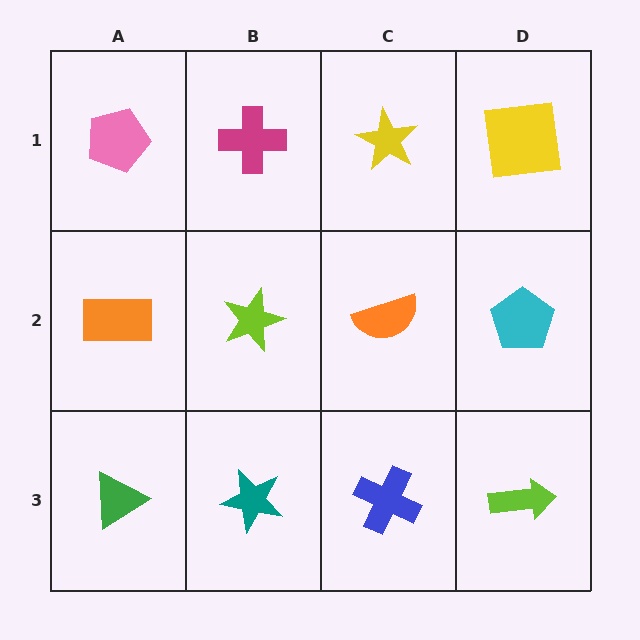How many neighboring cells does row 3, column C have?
3.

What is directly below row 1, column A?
An orange rectangle.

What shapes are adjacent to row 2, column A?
A pink pentagon (row 1, column A), a green triangle (row 3, column A), a lime star (row 2, column B).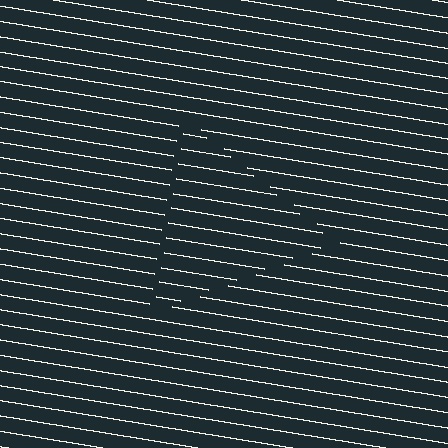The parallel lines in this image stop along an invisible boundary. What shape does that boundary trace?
An illusory triangle. The interior of the shape contains the same grating, shifted by half a period — the contour is defined by the phase discontinuity where line-ends from the inner and outer gratings abut.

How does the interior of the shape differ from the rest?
The interior of the shape contains the same grating, shifted by half a period — the contour is defined by the phase discontinuity where line-ends from the inner and outer gratings abut.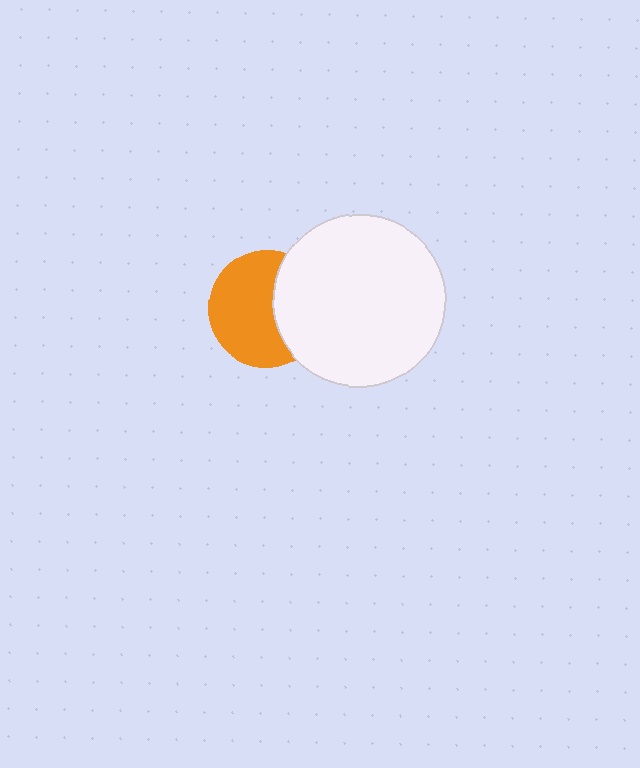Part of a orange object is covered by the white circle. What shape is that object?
It is a circle.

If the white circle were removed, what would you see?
You would see the complete orange circle.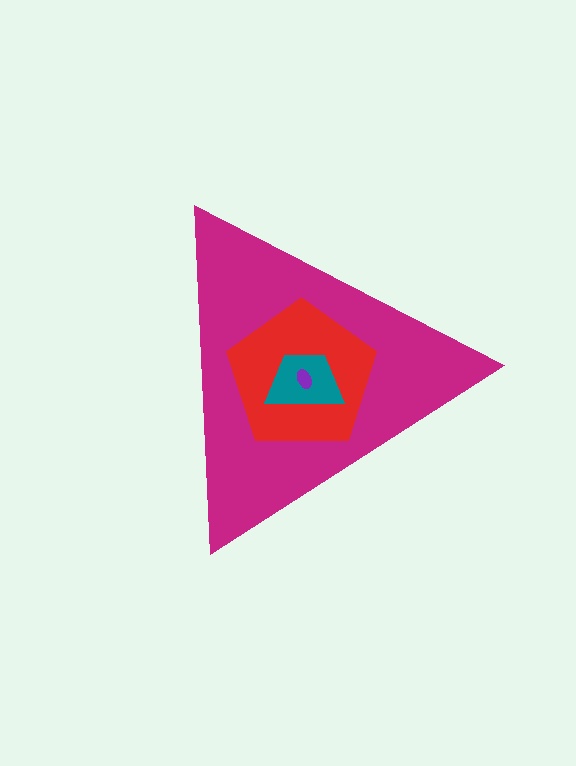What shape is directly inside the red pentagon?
The teal trapezoid.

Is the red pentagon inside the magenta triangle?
Yes.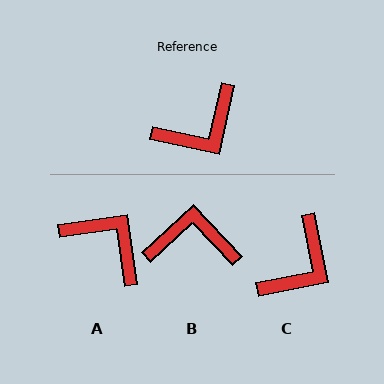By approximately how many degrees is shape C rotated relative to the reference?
Approximately 23 degrees counter-clockwise.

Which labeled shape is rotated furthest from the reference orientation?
B, about 145 degrees away.